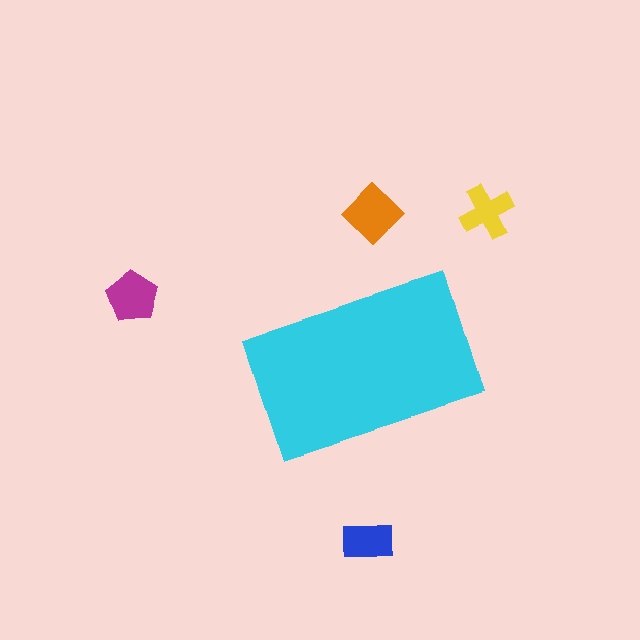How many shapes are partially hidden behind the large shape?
0 shapes are partially hidden.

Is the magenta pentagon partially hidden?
No, the magenta pentagon is fully visible.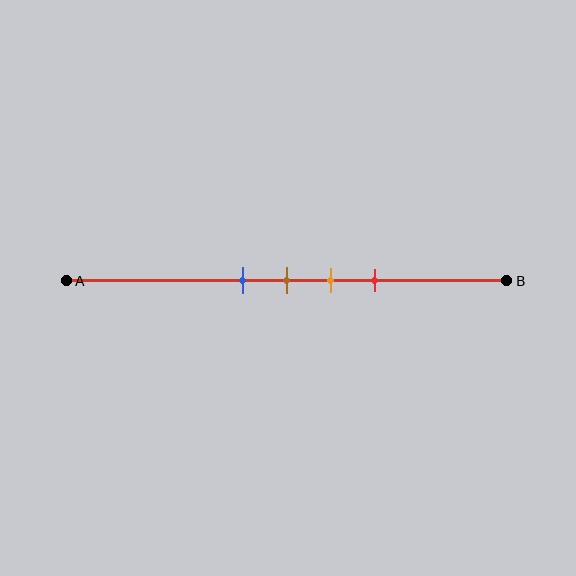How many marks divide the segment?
There are 4 marks dividing the segment.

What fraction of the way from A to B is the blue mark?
The blue mark is approximately 40% (0.4) of the way from A to B.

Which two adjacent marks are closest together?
The blue and brown marks are the closest adjacent pair.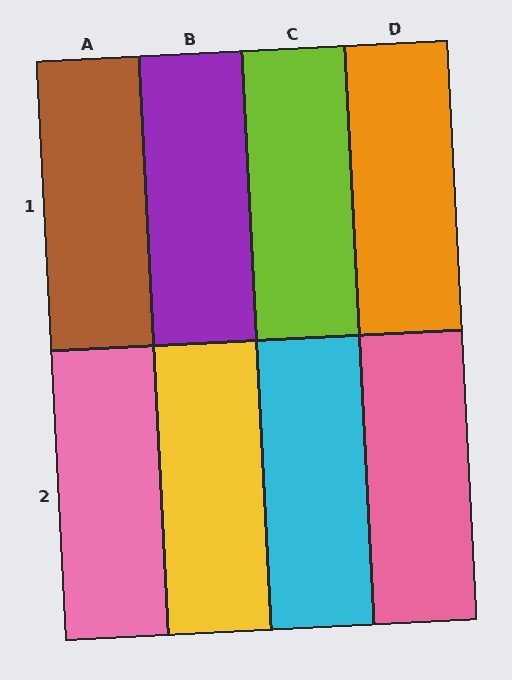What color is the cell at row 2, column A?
Pink.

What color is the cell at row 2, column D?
Pink.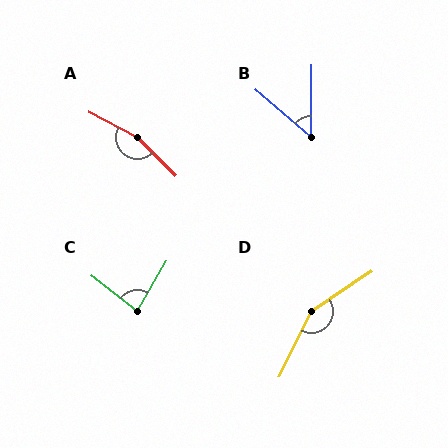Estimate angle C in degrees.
Approximately 83 degrees.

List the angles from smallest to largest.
B (50°), C (83°), D (150°), A (163°).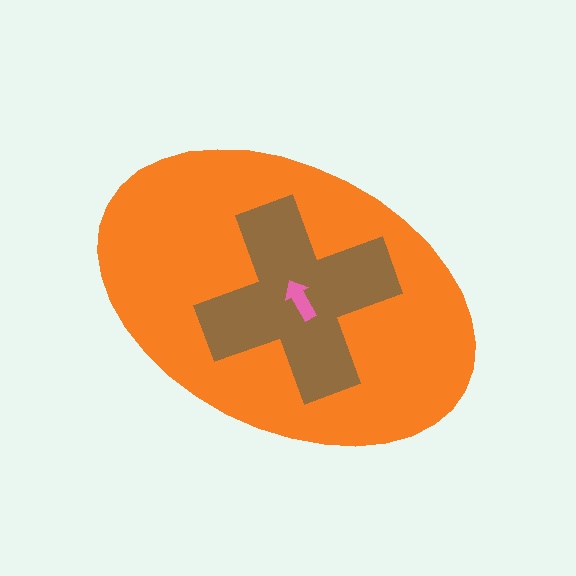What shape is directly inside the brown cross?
The pink arrow.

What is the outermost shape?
The orange ellipse.